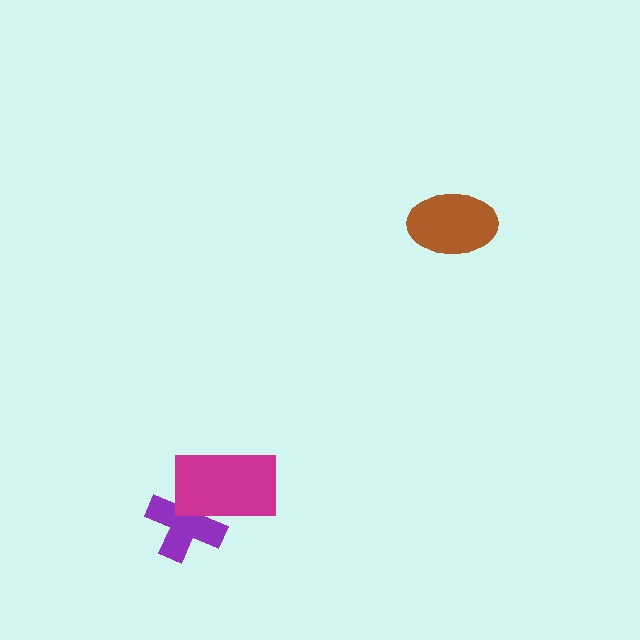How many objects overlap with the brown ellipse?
0 objects overlap with the brown ellipse.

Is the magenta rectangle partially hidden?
No, no other shape covers it.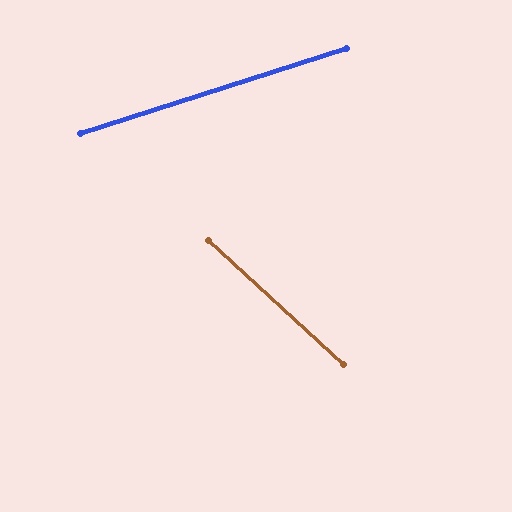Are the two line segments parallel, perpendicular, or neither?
Neither parallel nor perpendicular — they differ by about 60°.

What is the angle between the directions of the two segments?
Approximately 60 degrees.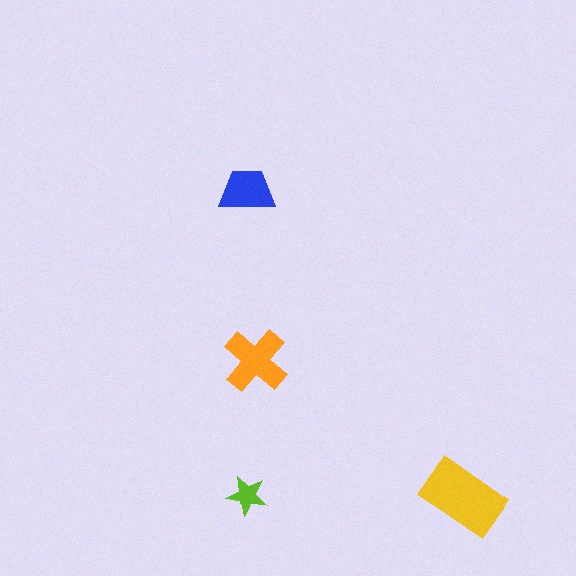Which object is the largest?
The yellow rectangle.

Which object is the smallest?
The lime star.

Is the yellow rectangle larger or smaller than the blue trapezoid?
Larger.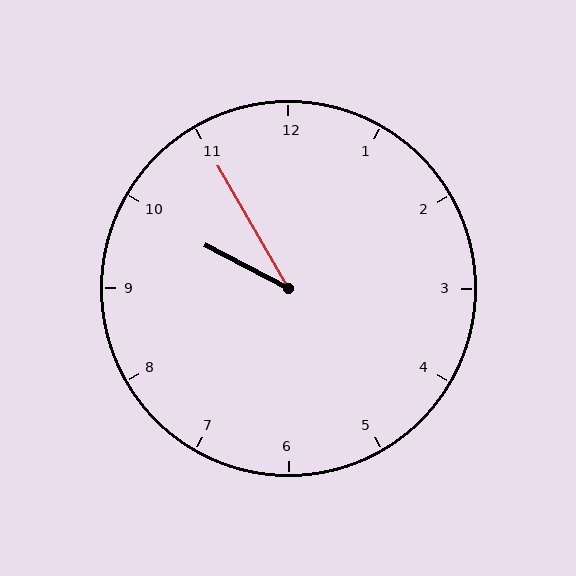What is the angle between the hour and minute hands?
Approximately 32 degrees.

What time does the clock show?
9:55.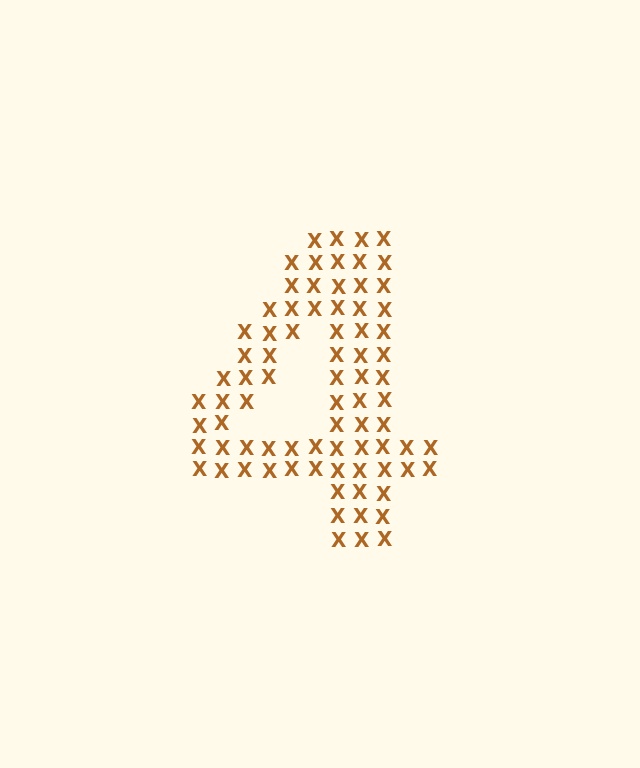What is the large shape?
The large shape is the digit 4.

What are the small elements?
The small elements are letter X's.